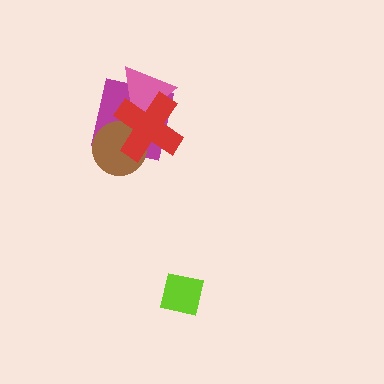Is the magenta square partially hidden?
Yes, it is partially covered by another shape.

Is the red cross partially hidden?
No, no other shape covers it.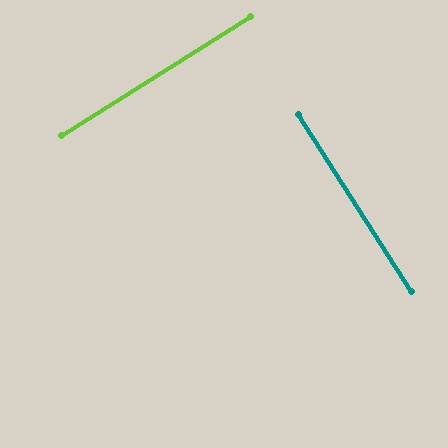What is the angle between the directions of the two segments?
Approximately 90 degrees.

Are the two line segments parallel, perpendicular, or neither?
Perpendicular — they meet at approximately 90°.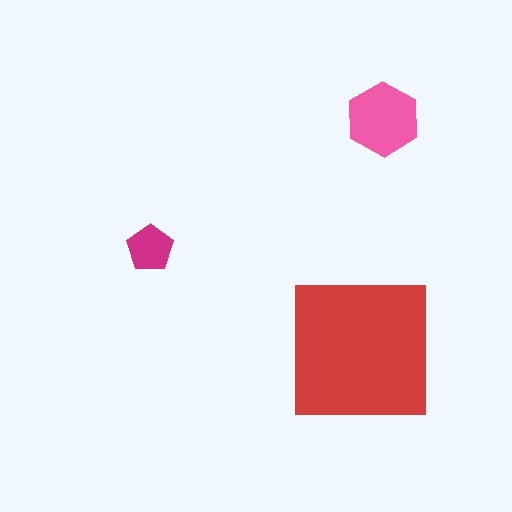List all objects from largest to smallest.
The red square, the pink hexagon, the magenta pentagon.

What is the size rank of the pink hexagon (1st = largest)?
2nd.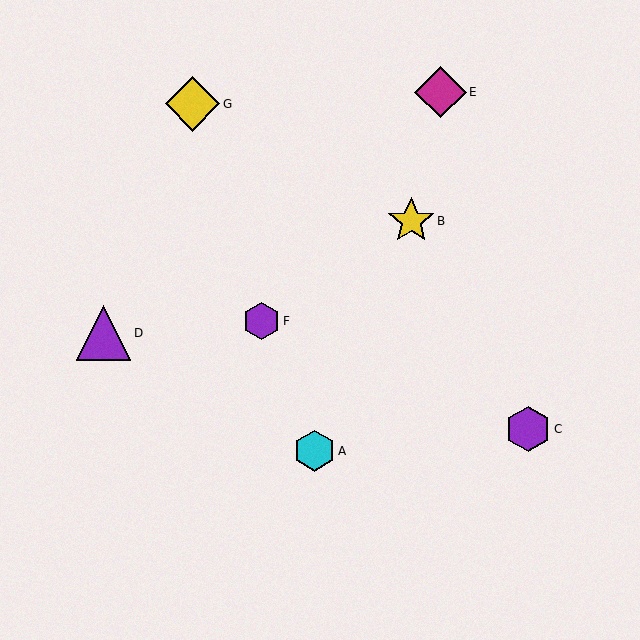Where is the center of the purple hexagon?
The center of the purple hexagon is at (261, 321).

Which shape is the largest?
The yellow diamond (labeled G) is the largest.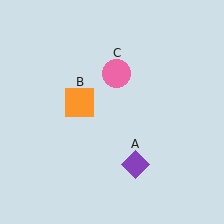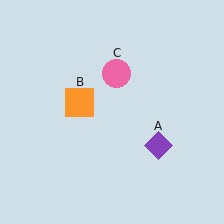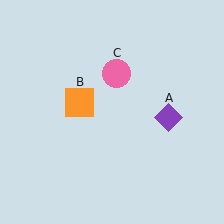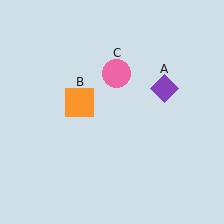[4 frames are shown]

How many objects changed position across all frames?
1 object changed position: purple diamond (object A).